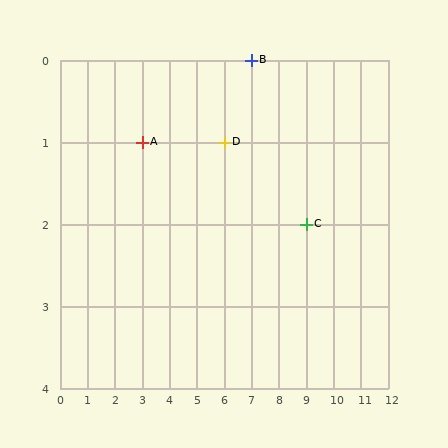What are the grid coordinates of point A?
Point A is at grid coordinates (3, 1).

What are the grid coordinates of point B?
Point B is at grid coordinates (7, 0).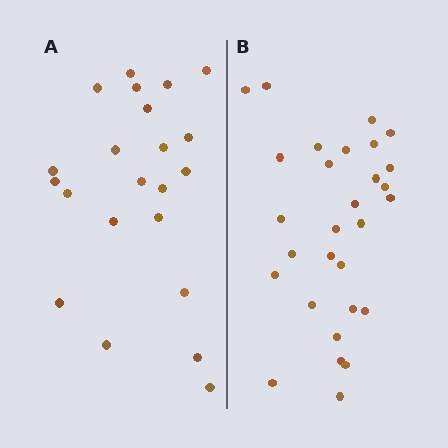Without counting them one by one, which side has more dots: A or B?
Region B (the right region) has more dots.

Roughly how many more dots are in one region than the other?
Region B has roughly 8 or so more dots than region A.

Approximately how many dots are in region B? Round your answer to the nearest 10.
About 30 dots. (The exact count is 29, which rounds to 30.)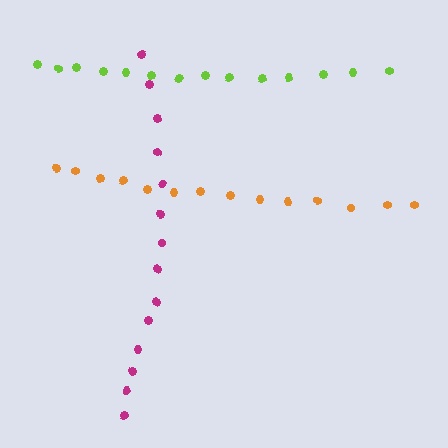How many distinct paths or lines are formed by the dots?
There are 3 distinct paths.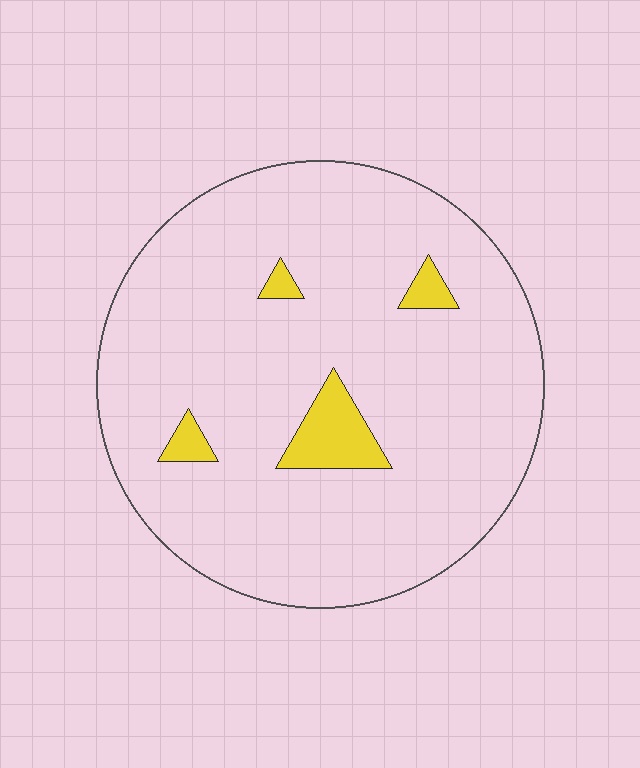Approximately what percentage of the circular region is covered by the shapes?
Approximately 5%.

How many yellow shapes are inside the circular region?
4.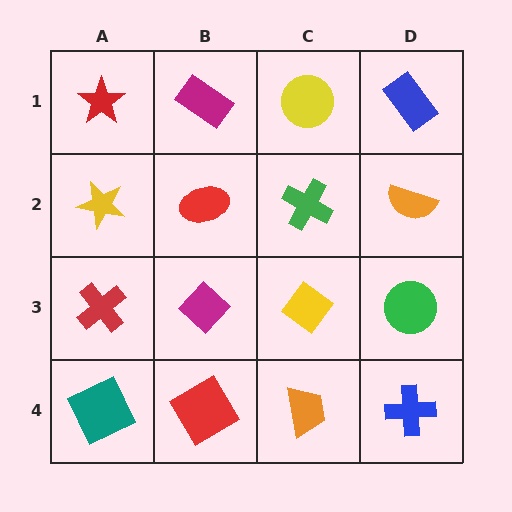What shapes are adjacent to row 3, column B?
A red ellipse (row 2, column B), a red diamond (row 4, column B), a red cross (row 3, column A), a yellow diamond (row 3, column C).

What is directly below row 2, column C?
A yellow diamond.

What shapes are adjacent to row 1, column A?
A yellow star (row 2, column A), a magenta rectangle (row 1, column B).